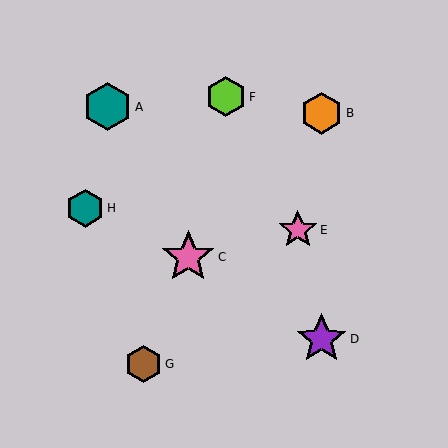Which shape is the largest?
The pink star (labeled C) is the largest.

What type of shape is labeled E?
Shape E is a pink star.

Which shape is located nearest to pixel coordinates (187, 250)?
The pink star (labeled C) at (188, 257) is nearest to that location.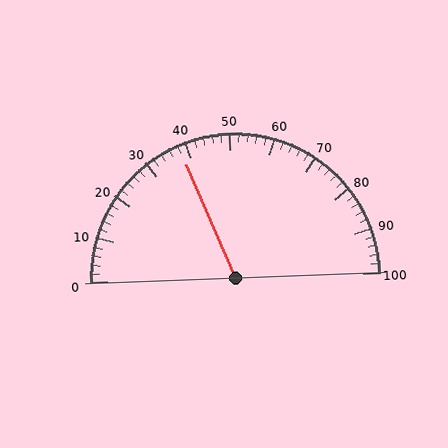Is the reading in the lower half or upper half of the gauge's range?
The reading is in the lower half of the range (0 to 100).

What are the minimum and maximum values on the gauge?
The gauge ranges from 0 to 100.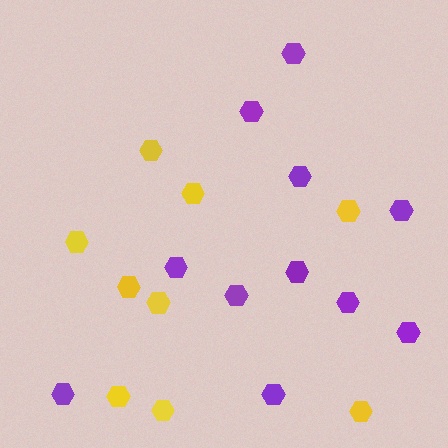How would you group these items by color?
There are 2 groups: one group of yellow hexagons (9) and one group of purple hexagons (11).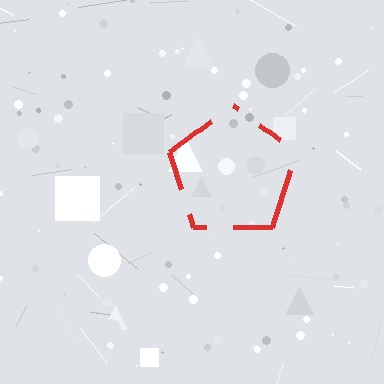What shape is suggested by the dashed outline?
The dashed outline suggests a pentagon.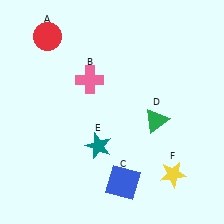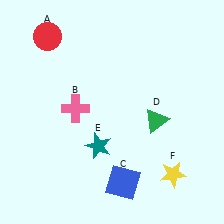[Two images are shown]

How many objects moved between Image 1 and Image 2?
1 object moved between the two images.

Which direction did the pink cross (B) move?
The pink cross (B) moved down.